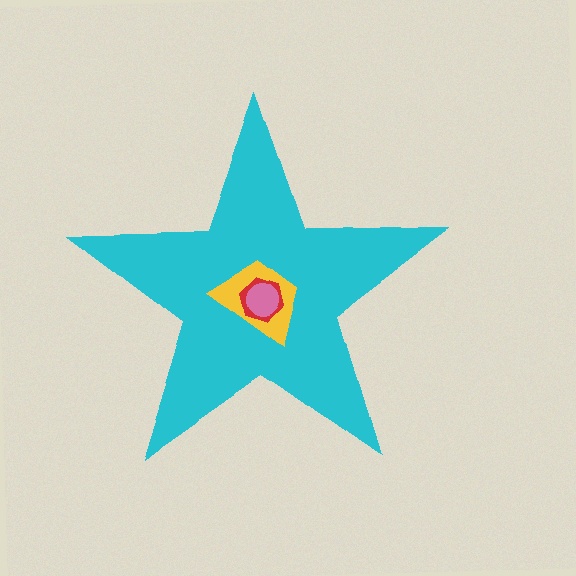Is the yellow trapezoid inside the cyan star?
Yes.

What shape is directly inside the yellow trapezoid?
The red hexagon.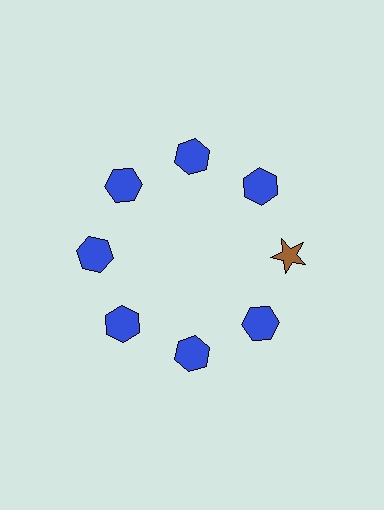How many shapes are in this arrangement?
There are 8 shapes arranged in a ring pattern.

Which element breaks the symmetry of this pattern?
The brown star at roughly the 3 o'clock position breaks the symmetry. All other shapes are blue hexagons.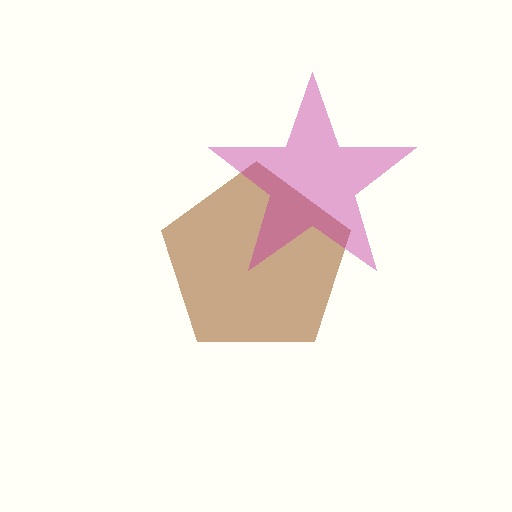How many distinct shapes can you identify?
There are 2 distinct shapes: a brown pentagon, a magenta star.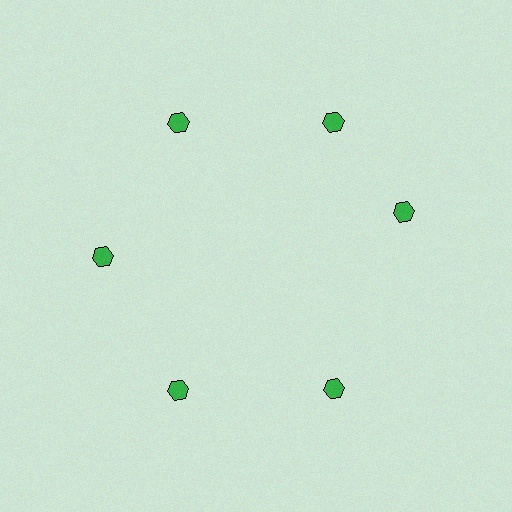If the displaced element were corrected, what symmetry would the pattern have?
It would have 6-fold rotational symmetry — the pattern would map onto itself every 60 degrees.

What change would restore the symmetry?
The symmetry would be restored by rotating it back into even spacing with its neighbors so that all 6 hexagons sit at equal angles and equal distance from the center.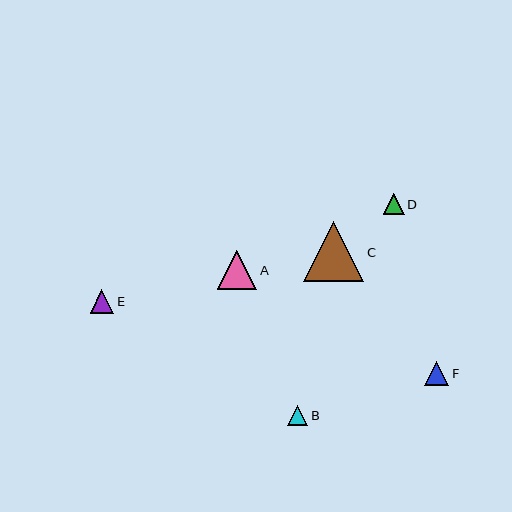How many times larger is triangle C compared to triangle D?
Triangle C is approximately 2.9 times the size of triangle D.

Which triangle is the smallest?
Triangle B is the smallest with a size of approximately 20 pixels.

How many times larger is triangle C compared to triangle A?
Triangle C is approximately 1.5 times the size of triangle A.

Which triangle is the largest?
Triangle C is the largest with a size of approximately 60 pixels.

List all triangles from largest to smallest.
From largest to smallest: C, A, F, E, D, B.